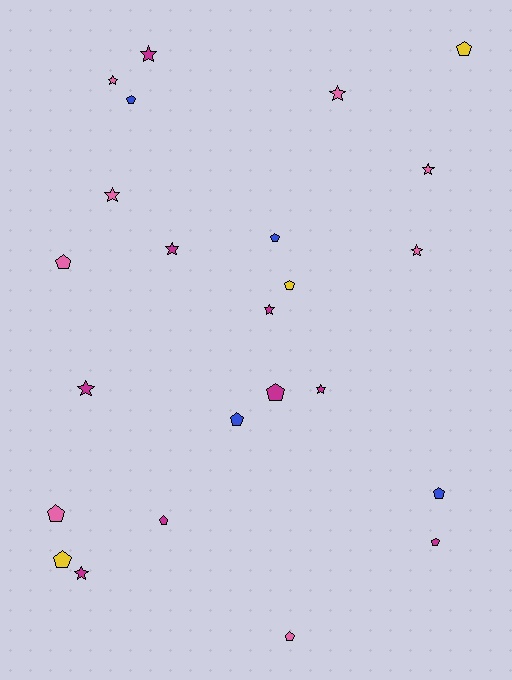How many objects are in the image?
There are 24 objects.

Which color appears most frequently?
Magenta, with 9 objects.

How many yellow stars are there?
There are no yellow stars.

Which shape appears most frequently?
Pentagon, with 13 objects.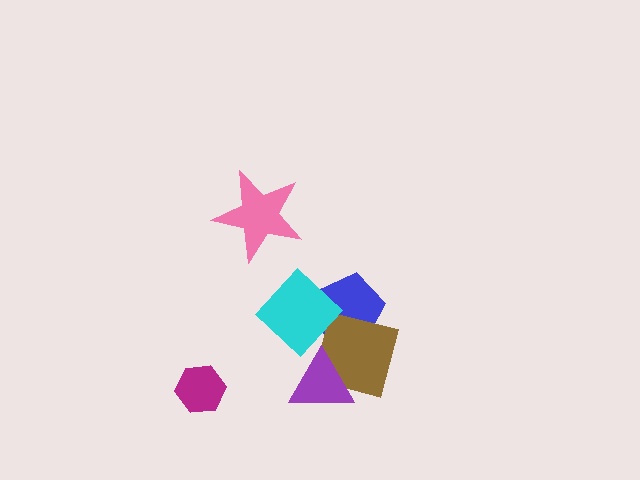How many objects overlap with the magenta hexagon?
0 objects overlap with the magenta hexagon.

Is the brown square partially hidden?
Yes, it is partially covered by another shape.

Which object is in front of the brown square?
The purple triangle is in front of the brown square.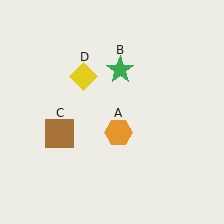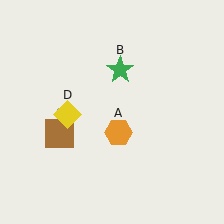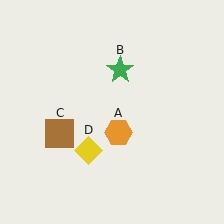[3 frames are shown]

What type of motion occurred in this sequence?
The yellow diamond (object D) rotated counterclockwise around the center of the scene.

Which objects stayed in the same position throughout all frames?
Orange hexagon (object A) and green star (object B) and brown square (object C) remained stationary.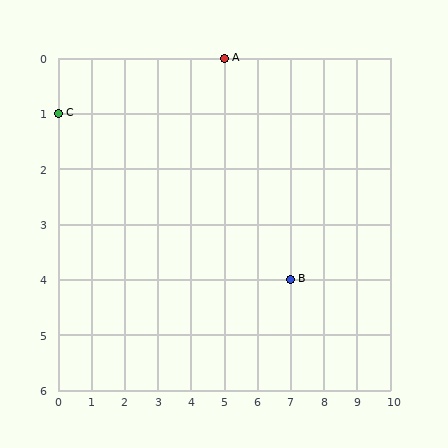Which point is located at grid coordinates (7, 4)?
Point B is at (7, 4).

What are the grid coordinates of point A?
Point A is at grid coordinates (5, 0).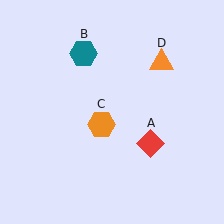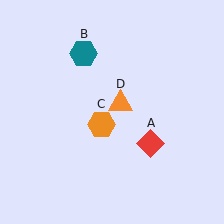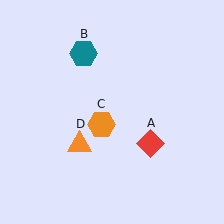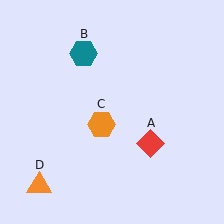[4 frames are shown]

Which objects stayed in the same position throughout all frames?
Red diamond (object A) and teal hexagon (object B) and orange hexagon (object C) remained stationary.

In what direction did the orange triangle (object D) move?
The orange triangle (object D) moved down and to the left.